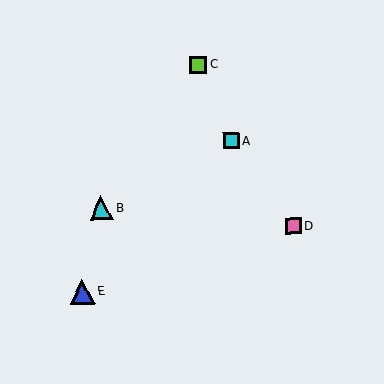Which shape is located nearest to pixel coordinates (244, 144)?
The cyan square (labeled A) at (231, 141) is nearest to that location.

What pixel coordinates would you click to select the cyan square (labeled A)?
Click at (231, 141) to select the cyan square A.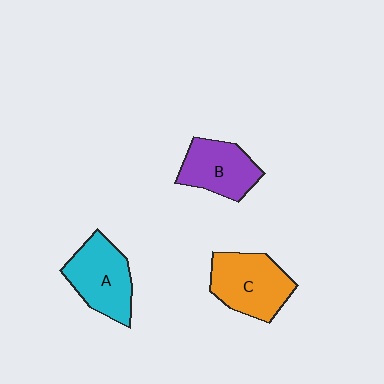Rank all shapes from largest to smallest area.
From largest to smallest: C (orange), A (cyan), B (purple).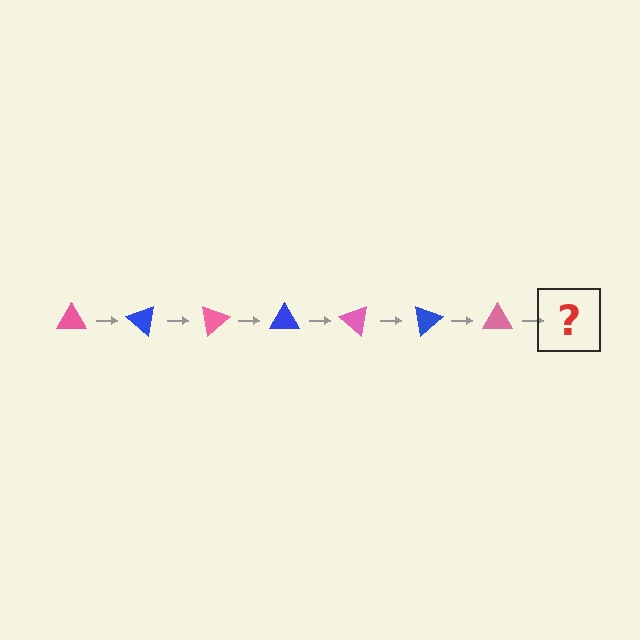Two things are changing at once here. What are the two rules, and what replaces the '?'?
The two rules are that it rotates 40 degrees each step and the color cycles through pink and blue. The '?' should be a blue triangle, rotated 280 degrees from the start.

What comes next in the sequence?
The next element should be a blue triangle, rotated 280 degrees from the start.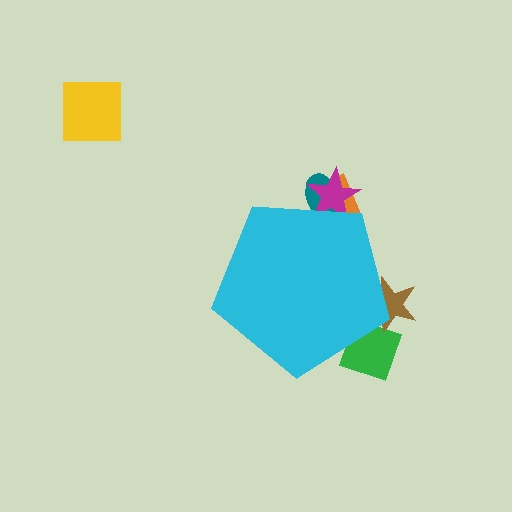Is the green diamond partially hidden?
Yes, the green diamond is partially hidden behind the cyan pentagon.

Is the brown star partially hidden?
Yes, the brown star is partially hidden behind the cyan pentagon.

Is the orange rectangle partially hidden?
Yes, the orange rectangle is partially hidden behind the cyan pentagon.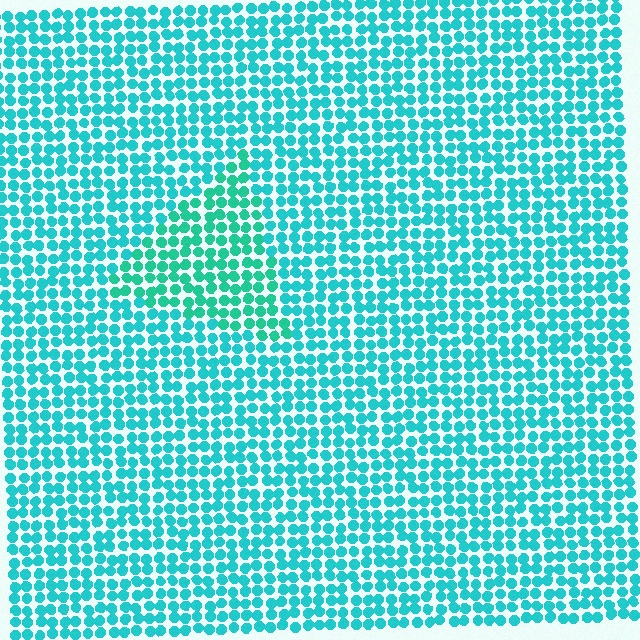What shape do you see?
I see a triangle.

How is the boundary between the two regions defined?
The boundary is defined purely by a slight shift in hue (about 19 degrees). Spacing, size, and orientation are identical on both sides.